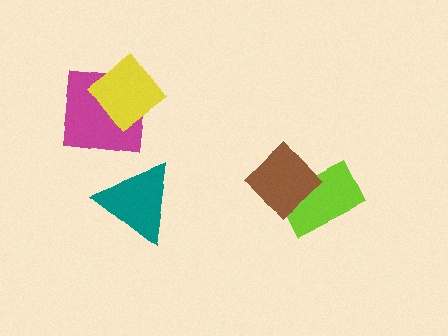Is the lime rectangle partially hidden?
Yes, it is partially covered by another shape.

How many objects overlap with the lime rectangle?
1 object overlaps with the lime rectangle.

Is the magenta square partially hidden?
Yes, it is partially covered by another shape.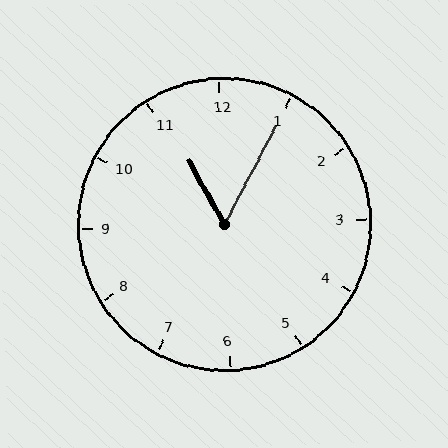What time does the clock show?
11:05.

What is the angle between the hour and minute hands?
Approximately 58 degrees.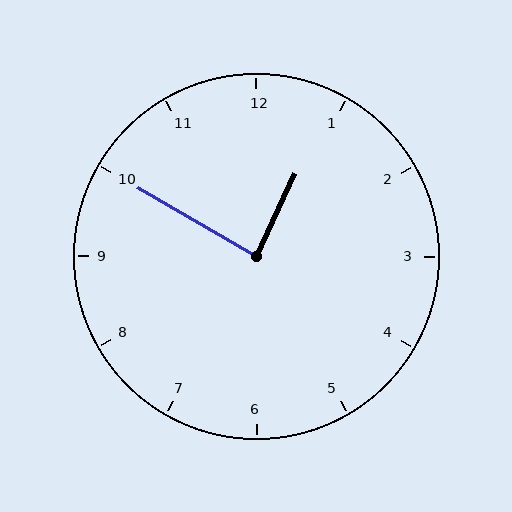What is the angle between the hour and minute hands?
Approximately 85 degrees.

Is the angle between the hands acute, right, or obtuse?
It is right.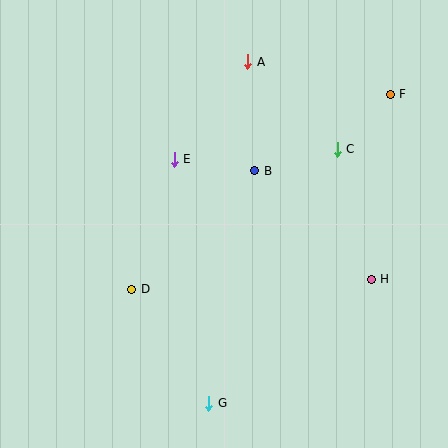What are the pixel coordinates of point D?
Point D is at (132, 289).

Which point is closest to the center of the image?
Point B at (255, 171) is closest to the center.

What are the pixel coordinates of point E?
Point E is at (174, 159).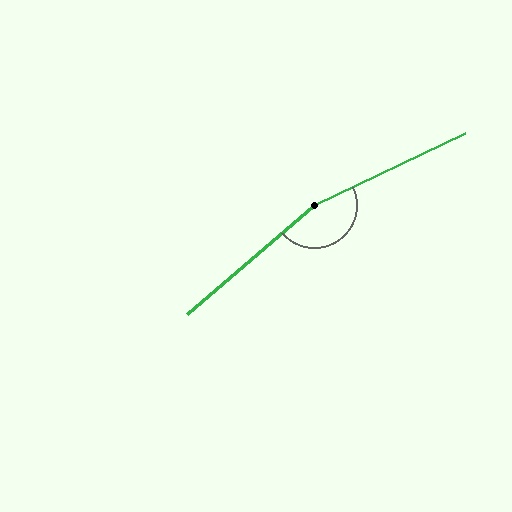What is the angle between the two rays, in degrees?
Approximately 165 degrees.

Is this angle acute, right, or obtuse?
It is obtuse.